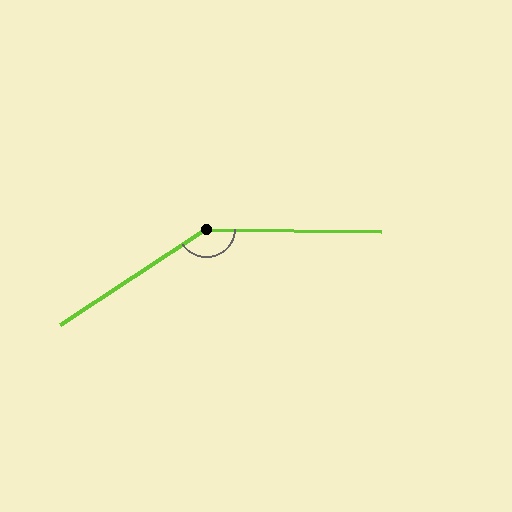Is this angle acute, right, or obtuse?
It is obtuse.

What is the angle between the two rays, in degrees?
Approximately 146 degrees.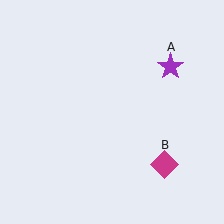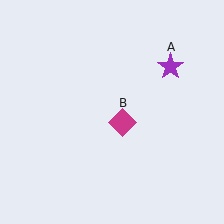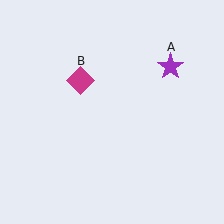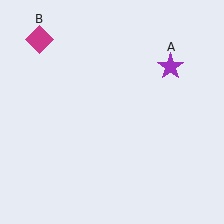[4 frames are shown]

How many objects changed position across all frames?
1 object changed position: magenta diamond (object B).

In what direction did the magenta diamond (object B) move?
The magenta diamond (object B) moved up and to the left.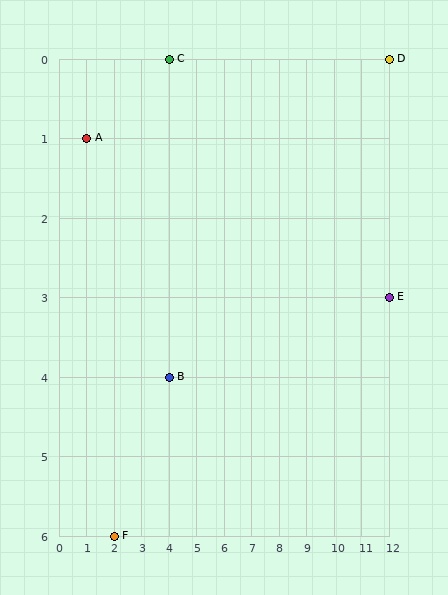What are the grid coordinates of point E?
Point E is at grid coordinates (12, 3).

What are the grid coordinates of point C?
Point C is at grid coordinates (4, 0).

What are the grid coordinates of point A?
Point A is at grid coordinates (1, 1).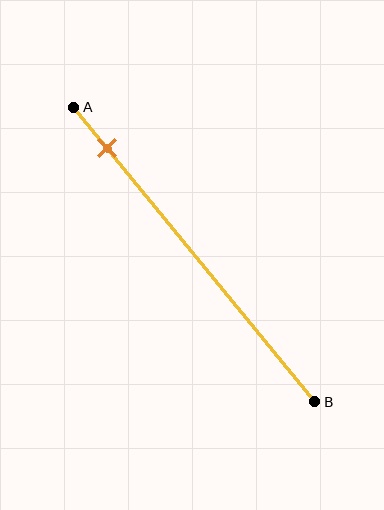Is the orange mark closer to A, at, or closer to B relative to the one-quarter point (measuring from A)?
The orange mark is closer to point A than the one-quarter point of segment AB.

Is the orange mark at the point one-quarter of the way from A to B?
No, the mark is at about 15% from A, not at the 25% one-quarter point.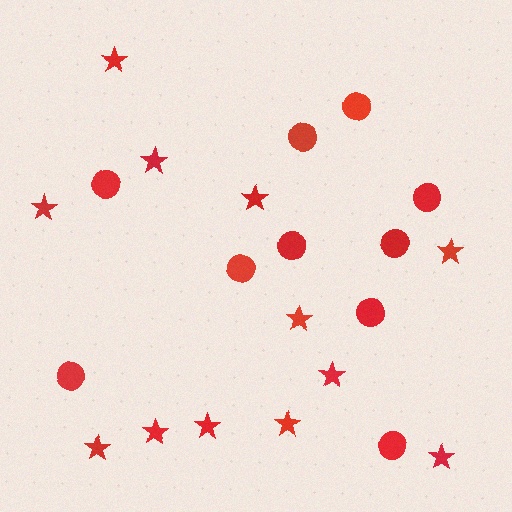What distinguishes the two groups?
There are 2 groups: one group of circles (10) and one group of stars (12).